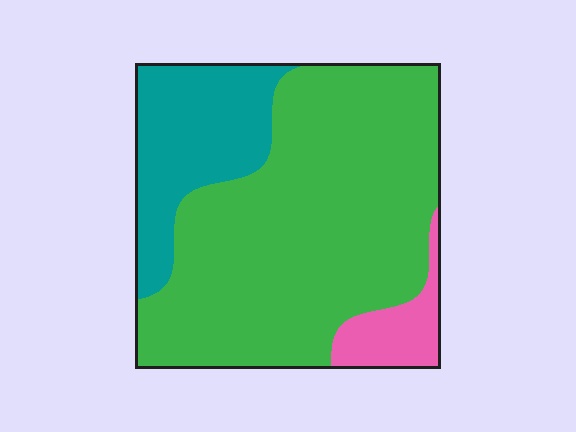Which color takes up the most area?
Green, at roughly 70%.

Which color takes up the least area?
Pink, at roughly 10%.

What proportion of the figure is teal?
Teal takes up less than a quarter of the figure.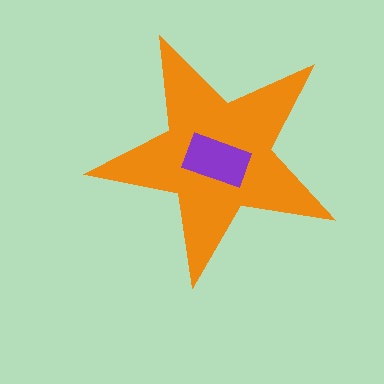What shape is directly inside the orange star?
The purple rectangle.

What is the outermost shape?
The orange star.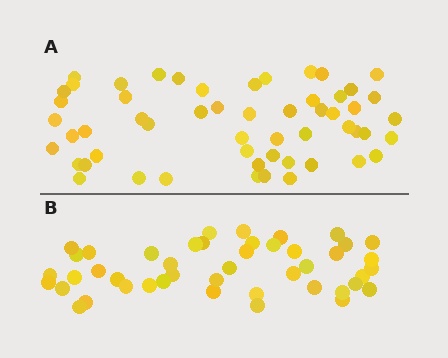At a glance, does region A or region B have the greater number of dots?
Region A (the top region) has more dots.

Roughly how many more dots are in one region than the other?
Region A has roughly 10 or so more dots than region B.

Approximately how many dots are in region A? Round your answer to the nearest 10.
About 60 dots. (The exact count is 55, which rounds to 60.)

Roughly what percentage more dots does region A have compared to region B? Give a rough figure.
About 20% more.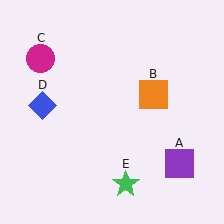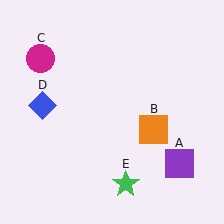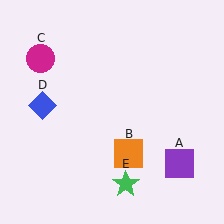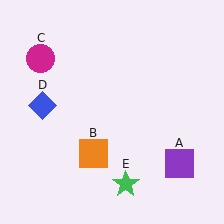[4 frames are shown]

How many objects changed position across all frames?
1 object changed position: orange square (object B).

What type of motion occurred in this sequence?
The orange square (object B) rotated clockwise around the center of the scene.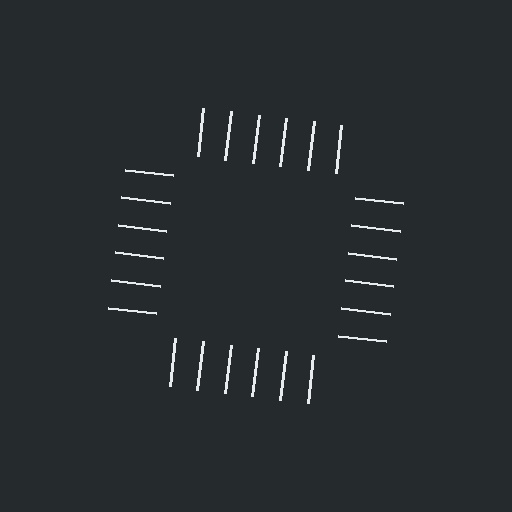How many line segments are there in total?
24 — 6 along each of the 4 edges.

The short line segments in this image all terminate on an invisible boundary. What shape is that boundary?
An illusory square — the line segments terminate on its edges but no continuous stroke is drawn.